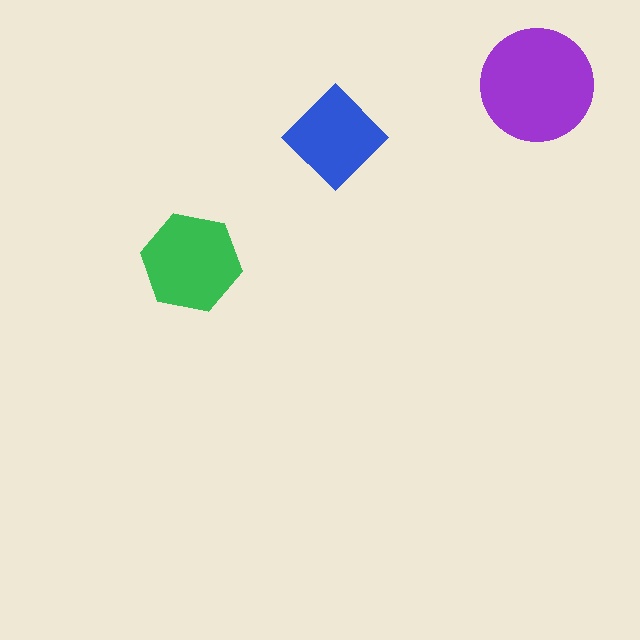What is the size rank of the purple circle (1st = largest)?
1st.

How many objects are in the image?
There are 3 objects in the image.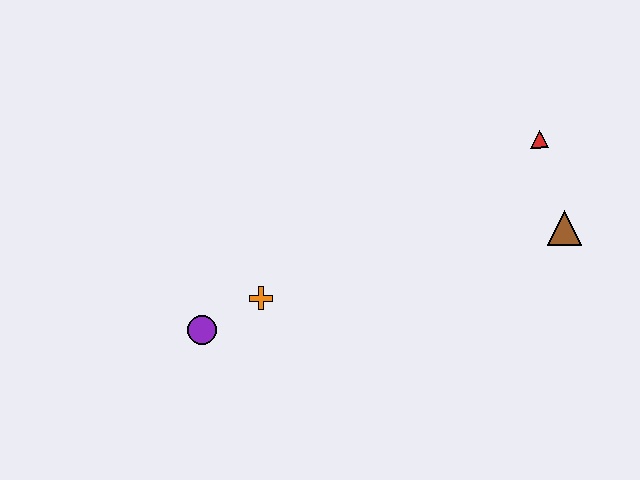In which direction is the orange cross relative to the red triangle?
The orange cross is to the left of the red triangle.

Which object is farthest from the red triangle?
The purple circle is farthest from the red triangle.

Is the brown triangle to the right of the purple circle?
Yes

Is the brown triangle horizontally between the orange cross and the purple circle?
No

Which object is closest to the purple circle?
The orange cross is closest to the purple circle.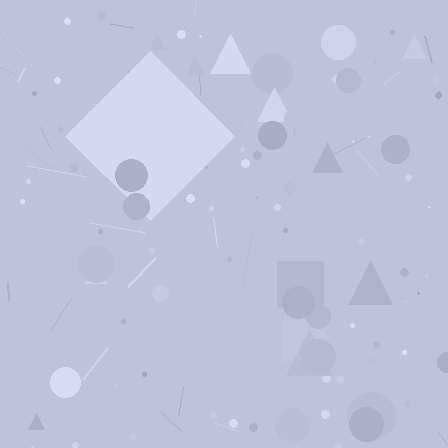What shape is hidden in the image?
A diamond is hidden in the image.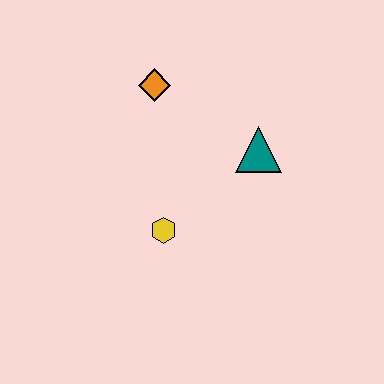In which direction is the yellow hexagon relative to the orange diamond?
The yellow hexagon is below the orange diamond.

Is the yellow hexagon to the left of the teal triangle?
Yes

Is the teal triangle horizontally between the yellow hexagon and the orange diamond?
No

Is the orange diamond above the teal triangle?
Yes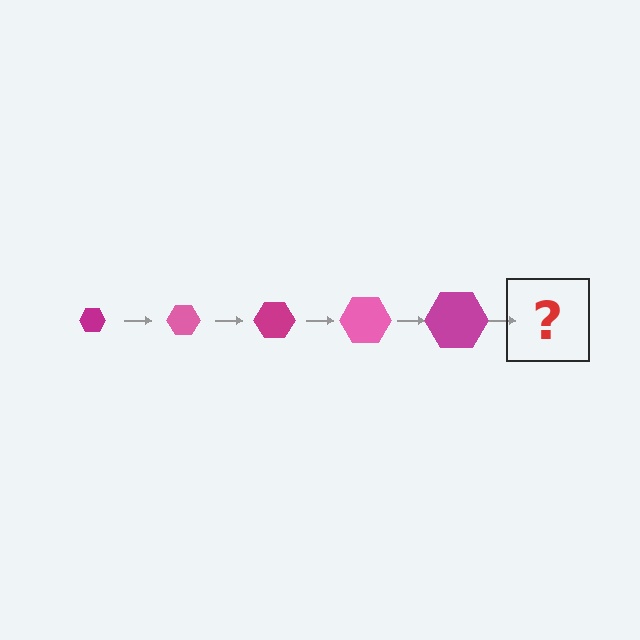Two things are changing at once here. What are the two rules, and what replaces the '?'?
The two rules are that the hexagon grows larger each step and the color cycles through magenta and pink. The '?' should be a pink hexagon, larger than the previous one.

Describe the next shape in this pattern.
It should be a pink hexagon, larger than the previous one.